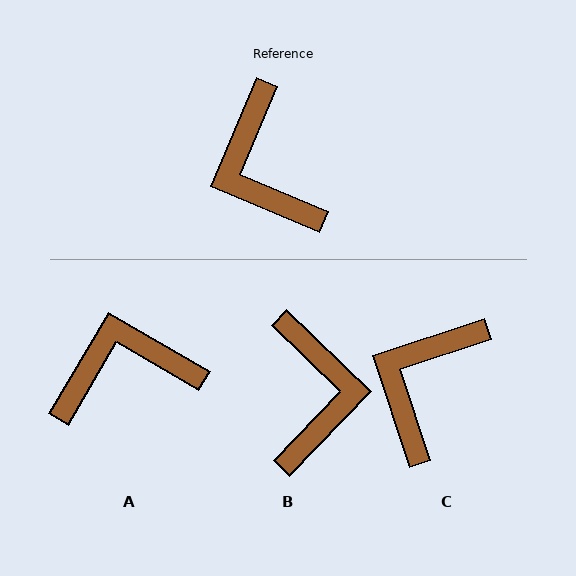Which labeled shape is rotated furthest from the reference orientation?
B, about 159 degrees away.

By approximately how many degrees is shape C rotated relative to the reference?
Approximately 49 degrees clockwise.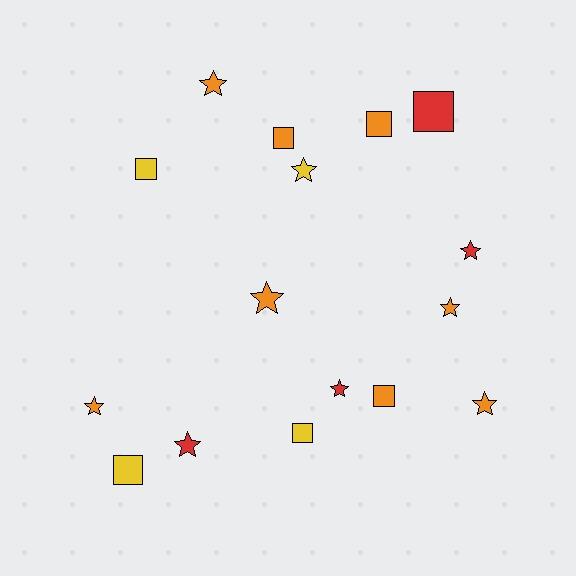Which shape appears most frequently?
Star, with 9 objects.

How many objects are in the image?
There are 16 objects.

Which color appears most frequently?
Orange, with 8 objects.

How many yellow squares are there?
There are 3 yellow squares.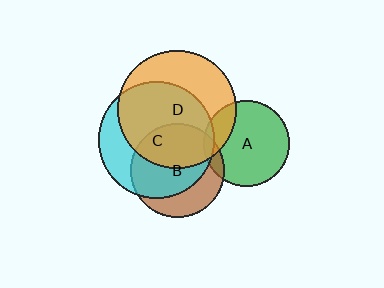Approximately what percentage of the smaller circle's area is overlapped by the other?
Approximately 20%.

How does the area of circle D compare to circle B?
Approximately 1.6 times.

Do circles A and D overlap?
Yes.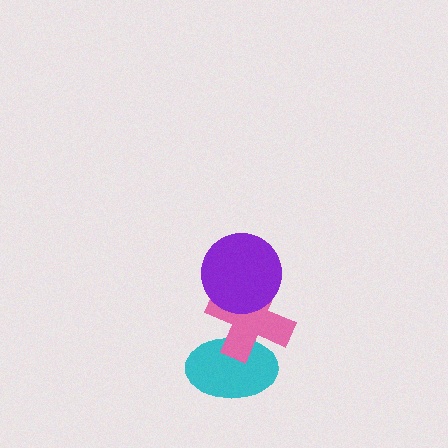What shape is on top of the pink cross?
The purple circle is on top of the pink cross.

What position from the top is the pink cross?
The pink cross is 2nd from the top.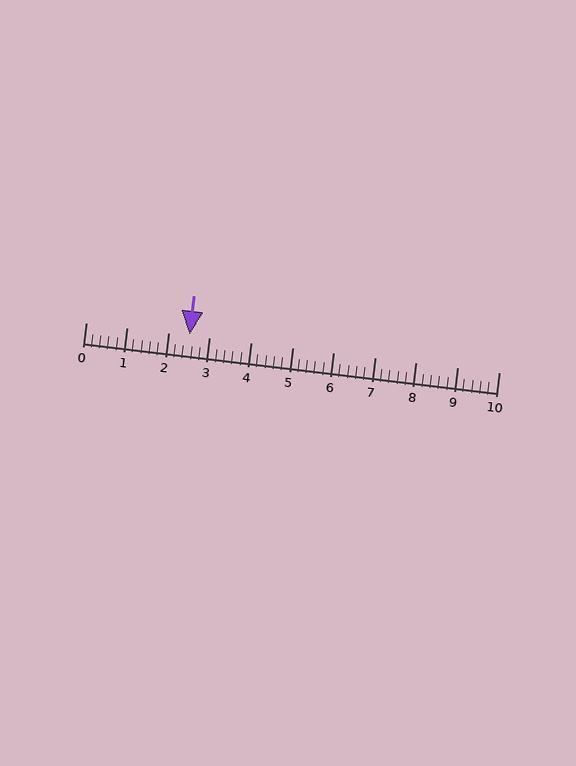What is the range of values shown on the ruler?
The ruler shows values from 0 to 10.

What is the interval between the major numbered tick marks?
The major tick marks are spaced 1 units apart.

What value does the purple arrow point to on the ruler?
The purple arrow points to approximately 2.5.